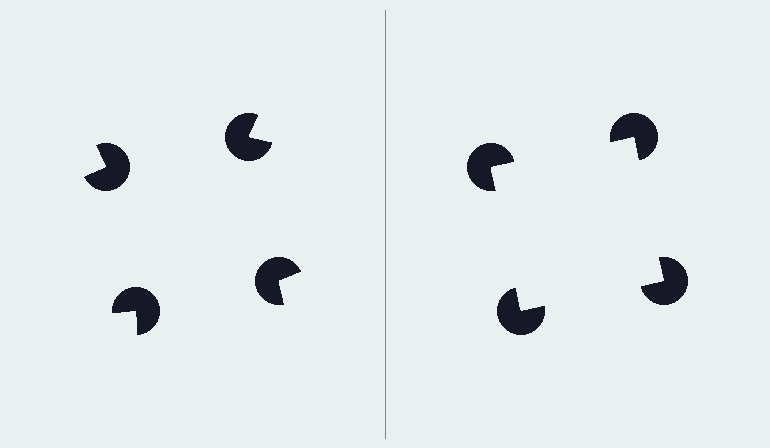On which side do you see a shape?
An illusory square appears on the right side. On the left side the wedge cuts are rotated, so no coherent shape forms.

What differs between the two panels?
The pac-man discs are positioned identically on both sides; only the wedge orientations differ. On the right they align to a square; on the left they are misaligned.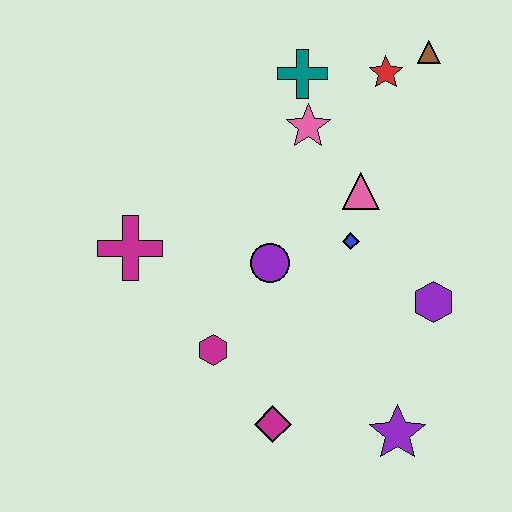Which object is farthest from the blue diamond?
The magenta cross is farthest from the blue diamond.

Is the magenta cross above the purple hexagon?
Yes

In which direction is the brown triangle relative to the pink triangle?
The brown triangle is above the pink triangle.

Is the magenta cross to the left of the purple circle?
Yes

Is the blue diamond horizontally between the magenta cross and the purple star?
Yes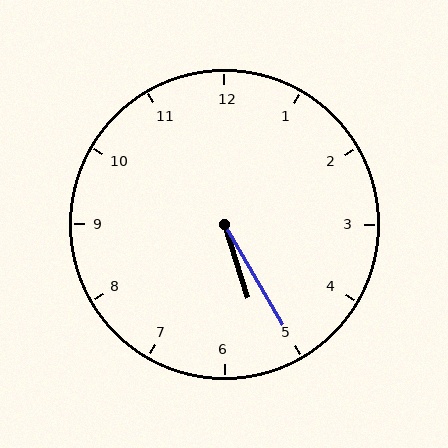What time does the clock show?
5:25.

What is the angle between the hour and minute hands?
Approximately 12 degrees.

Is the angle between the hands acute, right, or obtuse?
It is acute.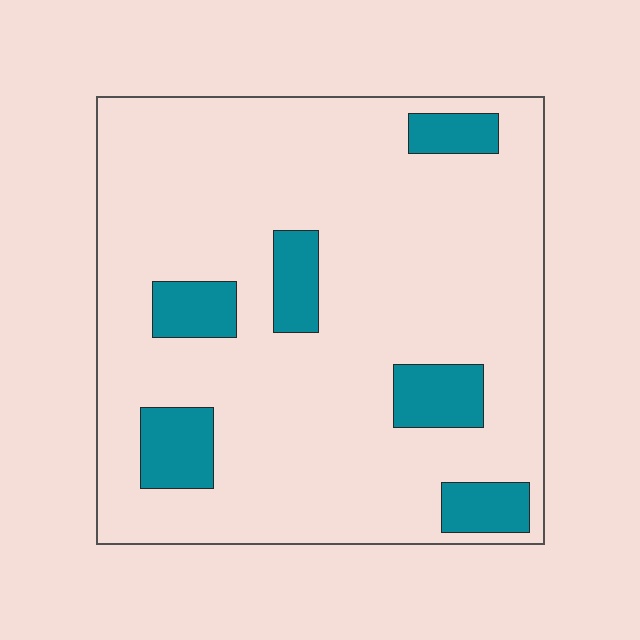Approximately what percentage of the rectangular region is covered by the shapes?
Approximately 15%.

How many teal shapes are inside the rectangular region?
6.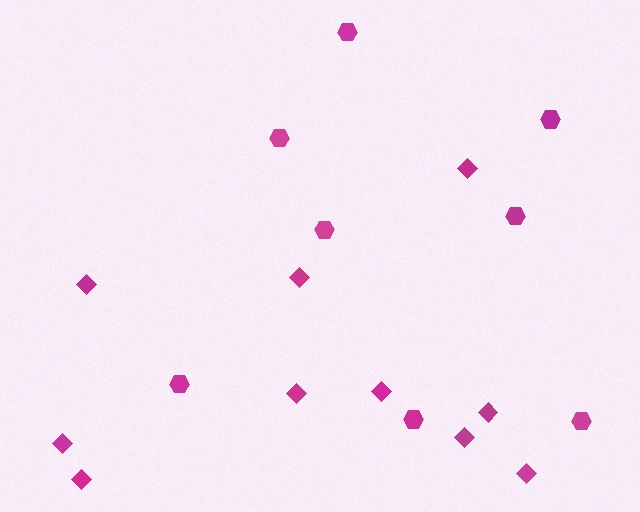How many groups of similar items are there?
There are 2 groups: one group of hexagons (8) and one group of diamonds (10).